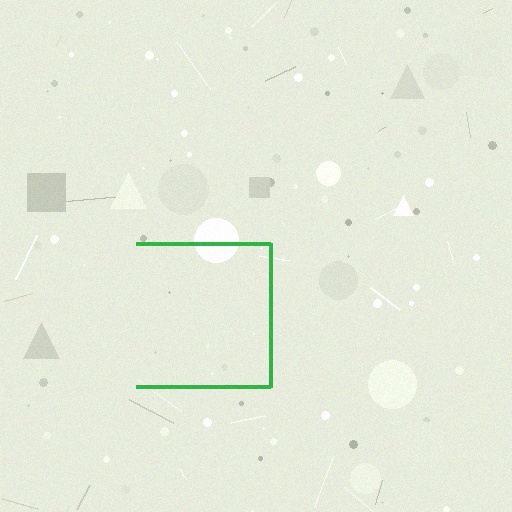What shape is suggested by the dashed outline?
The dashed outline suggests a square.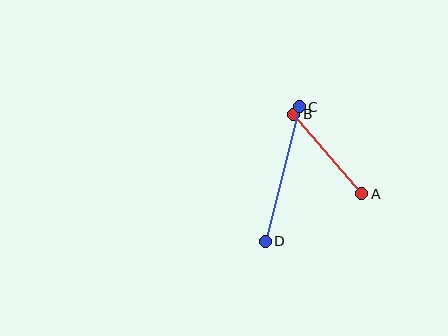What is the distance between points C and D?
The distance is approximately 139 pixels.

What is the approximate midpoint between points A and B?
The midpoint is at approximately (328, 154) pixels.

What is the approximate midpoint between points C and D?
The midpoint is at approximately (282, 174) pixels.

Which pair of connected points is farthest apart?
Points C and D are farthest apart.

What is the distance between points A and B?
The distance is approximately 105 pixels.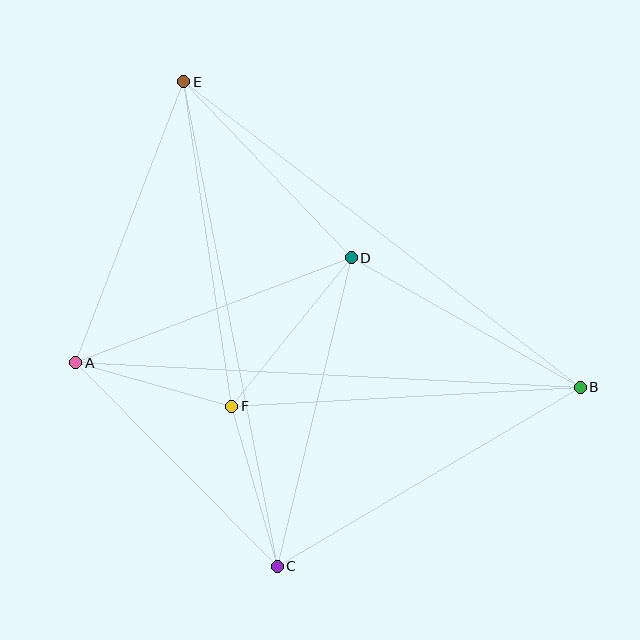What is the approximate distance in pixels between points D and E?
The distance between D and E is approximately 243 pixels.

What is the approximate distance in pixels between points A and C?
The distance between A and C is approximately 286 pixels.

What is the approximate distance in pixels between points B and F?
The distance between B and F is approximately 349 pixels.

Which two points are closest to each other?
Points A and F are closest to each other.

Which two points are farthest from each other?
Points A and B are farthest from each other.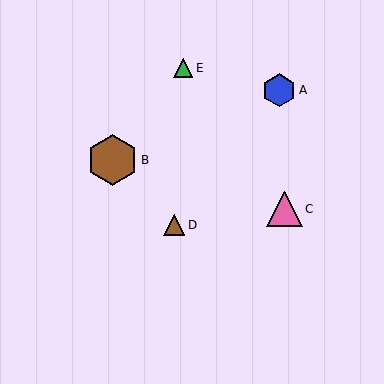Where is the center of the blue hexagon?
The center of the blue hexagon is at (279, 90).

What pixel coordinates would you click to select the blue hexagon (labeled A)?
Click at (279, 90) to select the blue hexagon A.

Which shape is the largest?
The brown hexagon (labeled B) is the largest.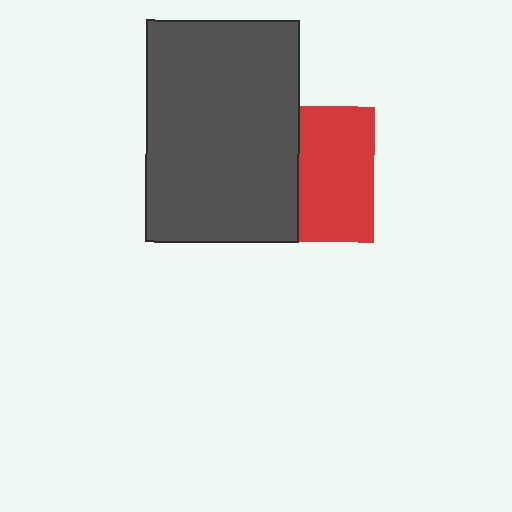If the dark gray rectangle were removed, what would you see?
You would see the complete red square.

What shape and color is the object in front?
The object in front is a dark gray rectangle.